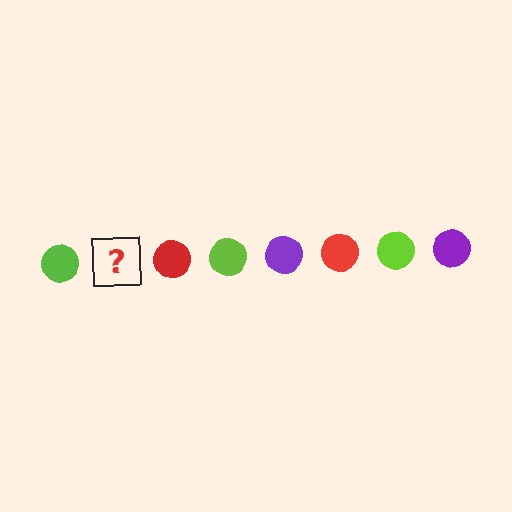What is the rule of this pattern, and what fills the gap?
The rule is that the pattern cycles through lime, purple, red circles. The gap should be filled with a purple circle.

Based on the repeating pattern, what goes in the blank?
The blank should be a purple circle.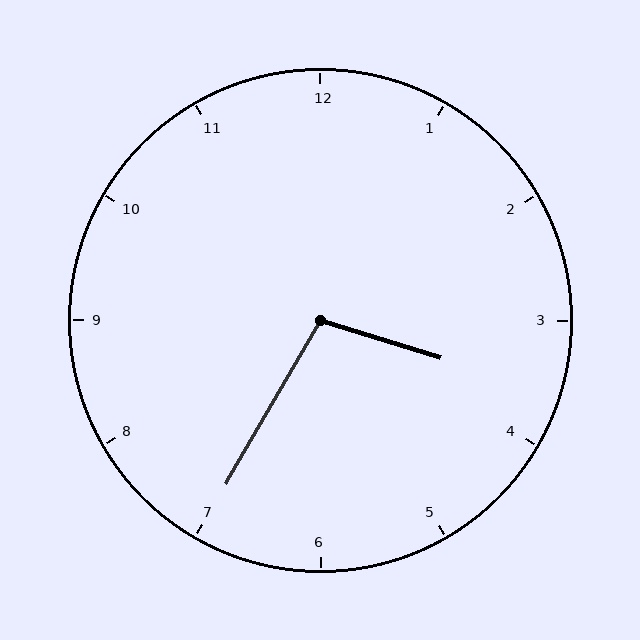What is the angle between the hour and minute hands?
Approximately 102 degrees.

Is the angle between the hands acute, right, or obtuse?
It is obtuse.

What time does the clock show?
3:35.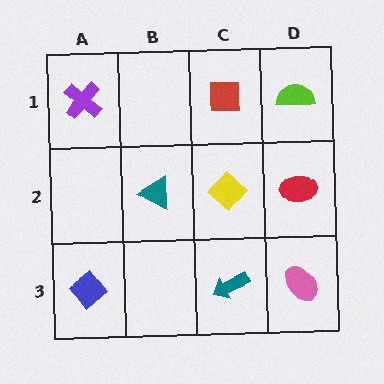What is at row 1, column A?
A purple cross.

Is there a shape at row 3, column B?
No, that cell is empty.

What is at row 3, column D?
A pink ellipse.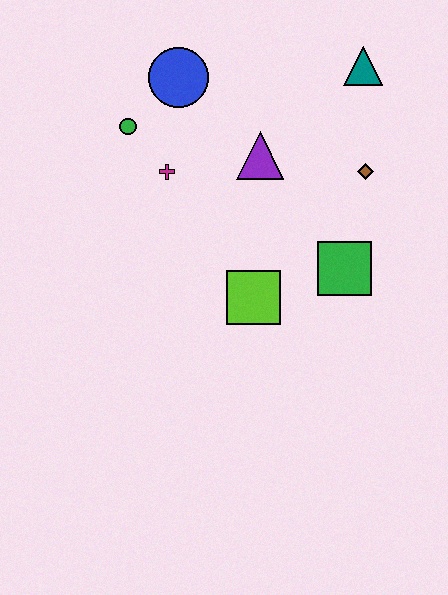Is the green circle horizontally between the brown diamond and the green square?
No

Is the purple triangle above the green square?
Yes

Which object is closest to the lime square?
The green square is closest to the lime square.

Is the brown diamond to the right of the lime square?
Yes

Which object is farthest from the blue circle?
The green square is farthest from the blue circle.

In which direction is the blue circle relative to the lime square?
The blue circle is above the lime square.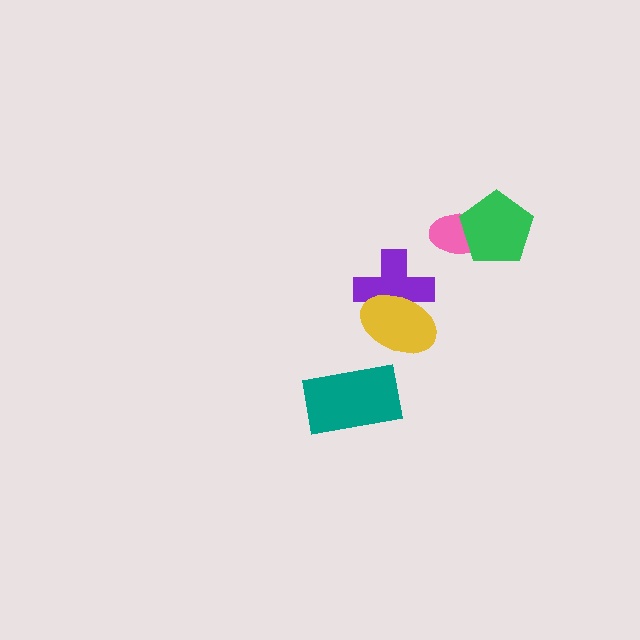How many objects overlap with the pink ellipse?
1 object overlaps with the pink ellipse.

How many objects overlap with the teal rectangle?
0 objects overlap with the teal rectangle.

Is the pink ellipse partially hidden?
Yes, it is partially covered by another shape.